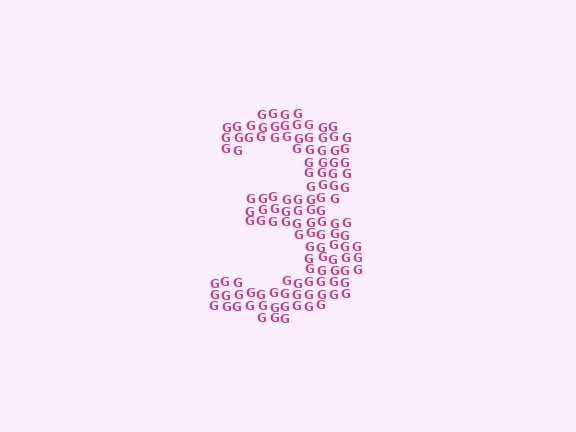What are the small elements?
The small elements are letter G's.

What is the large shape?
The large shape is the digit 3.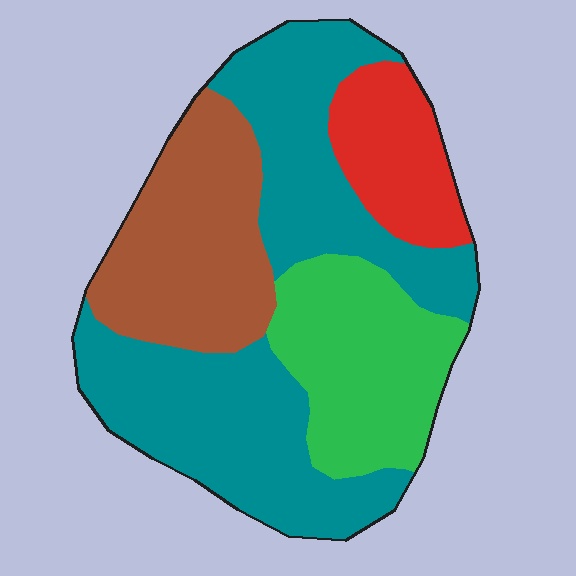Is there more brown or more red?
Brown.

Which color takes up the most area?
Teal, at roughly 45%.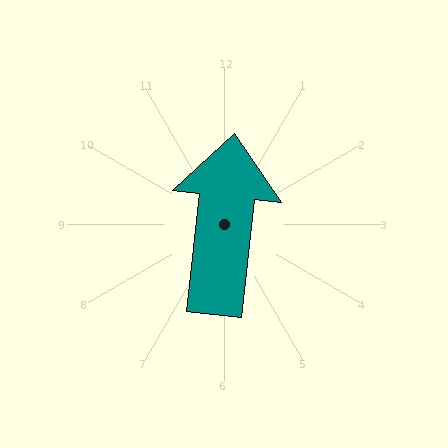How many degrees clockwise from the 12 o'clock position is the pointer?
Approximately 6 degrees.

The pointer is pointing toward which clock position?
Roughly 12 o'clock.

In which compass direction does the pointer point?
North.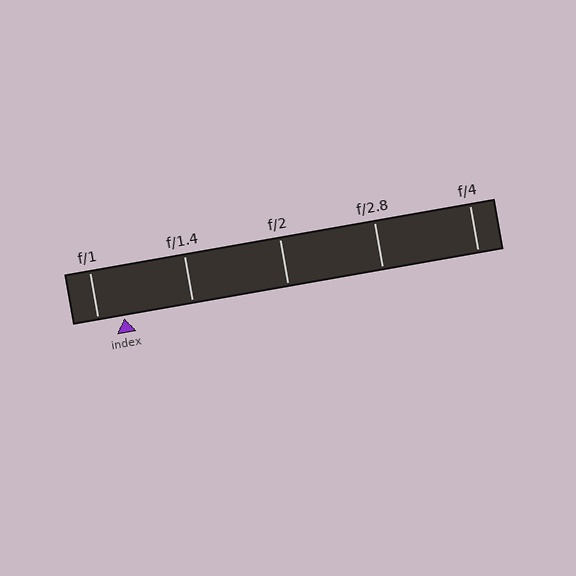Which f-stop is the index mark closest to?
The index mark is closest to f/1.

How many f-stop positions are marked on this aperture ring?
There are 5 f-stop positions marked.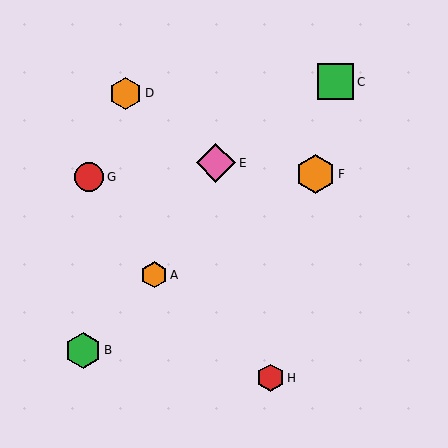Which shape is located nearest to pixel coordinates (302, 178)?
The orange hexagon (labeled F) at (315, 174) is nearest to that location.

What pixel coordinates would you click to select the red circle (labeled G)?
Click at (89, 177) to select the red circle G.